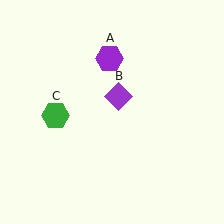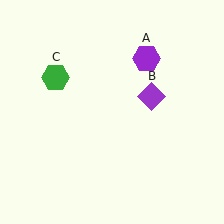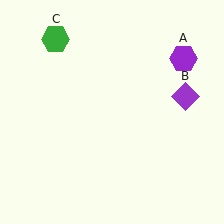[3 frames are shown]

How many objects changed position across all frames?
3 objects changed position: purple hexagon (object A), purple diamond (object B), green hexagon (object C).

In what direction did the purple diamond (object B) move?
The purple diamond (object B) moved right.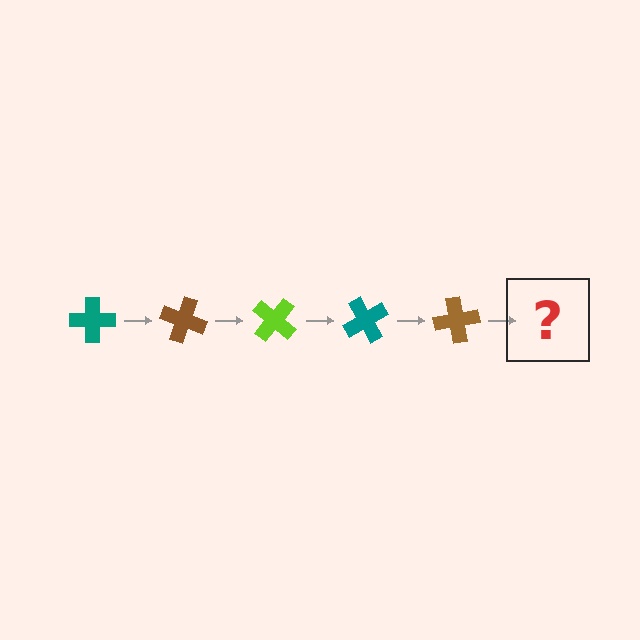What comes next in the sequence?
The next element should be a lime cross, rotated 100 degrees from the start.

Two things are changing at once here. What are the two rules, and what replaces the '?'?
The two rules are that it rotates 20 degrees each step and the color cycles through teal, brown, and lime. The '?' should be a lime cross, rotated 100 degrees from the start.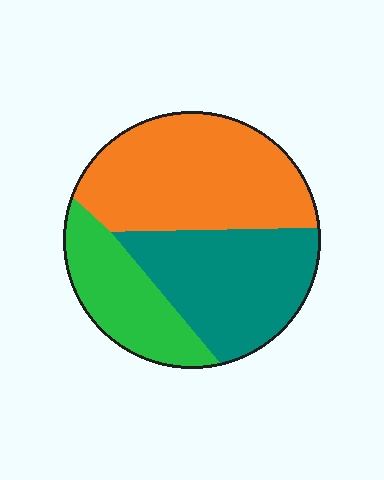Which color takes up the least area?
Green, at roughly 20%.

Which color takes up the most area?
Orange, at roughly 45%.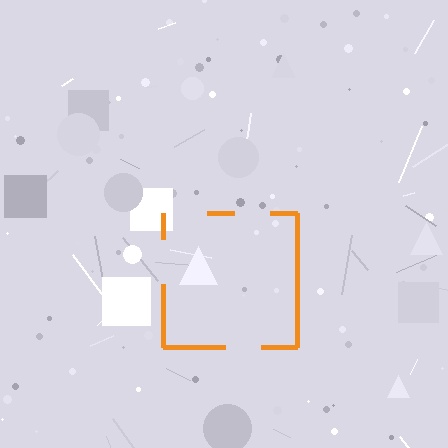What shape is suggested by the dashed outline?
The dashed outline suggests a square.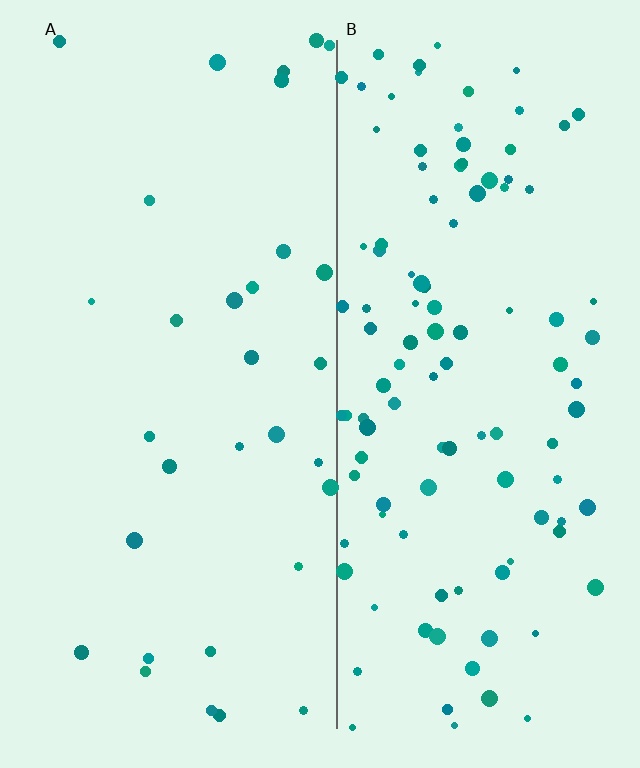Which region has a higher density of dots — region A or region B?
B (the right).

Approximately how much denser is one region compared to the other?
Approximately 3.5× — region B over region A.